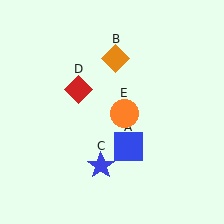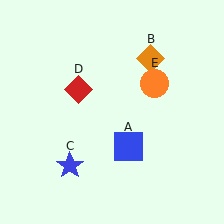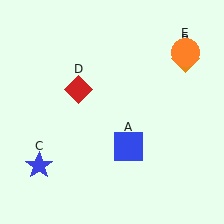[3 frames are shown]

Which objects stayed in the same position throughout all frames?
Blue square (object A) and red diamond (object D) remained stationary.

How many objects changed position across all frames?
3 objects changed position: orange diamond (object B), blue star (object C), orange circle (object E).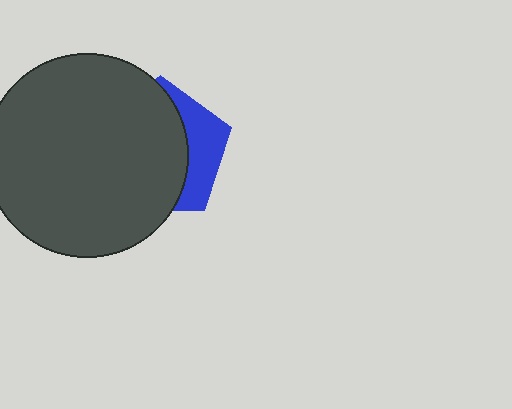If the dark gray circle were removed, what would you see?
You would see the complete blue pentagon.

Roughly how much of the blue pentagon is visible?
A small part of it is visible (roughly 30%).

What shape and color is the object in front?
The object in front is a dark gray circle.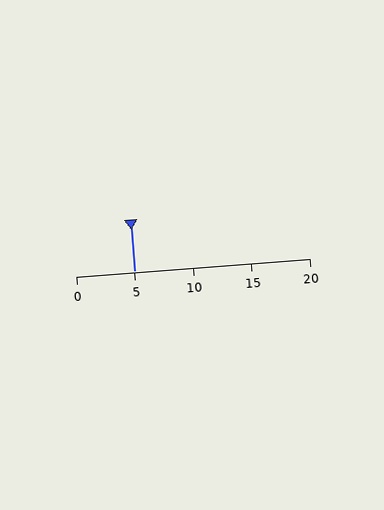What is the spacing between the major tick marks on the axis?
The major ticks are spaced 5 apart.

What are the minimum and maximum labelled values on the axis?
The axis runs from 0 to 20.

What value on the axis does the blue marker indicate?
The marker indicates approximately 5.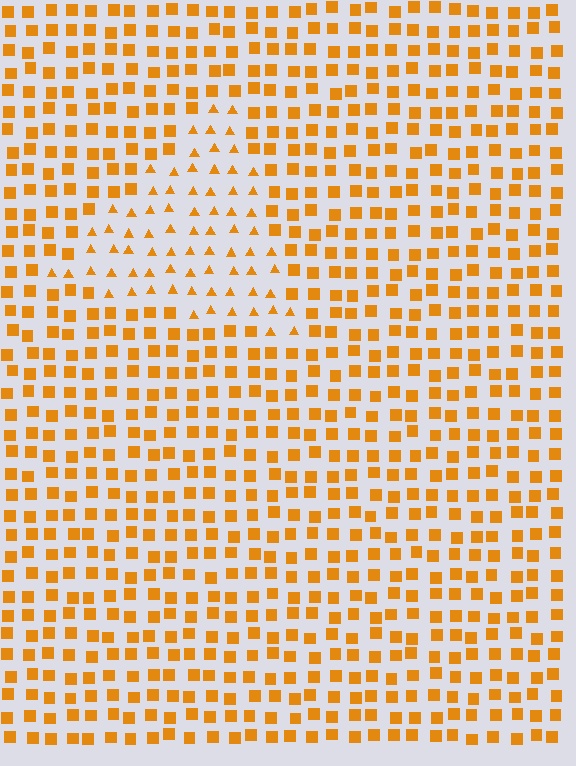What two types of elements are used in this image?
The image uses triangles inside the triangle region and squares outside it.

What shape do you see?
I see a triangle.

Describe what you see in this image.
The image is filled with small orange elements arranged in a uniform grid. A triangle-shaped region contains triangles, while the surrounding area contains squares. The boundary is defined purely by the change in element shape.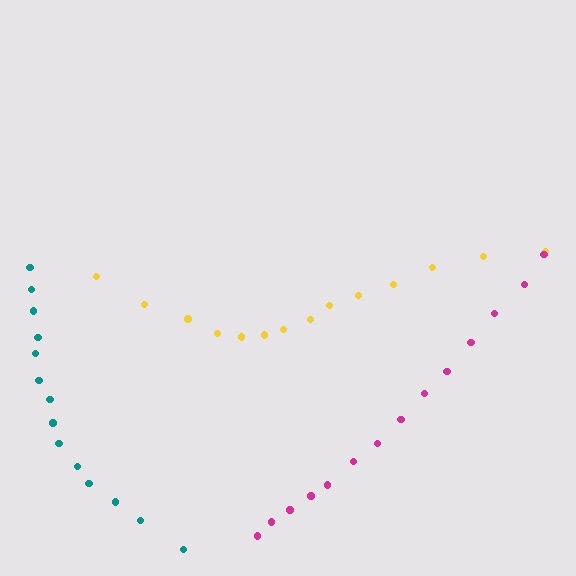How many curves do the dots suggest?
There are 3 distinct paths.